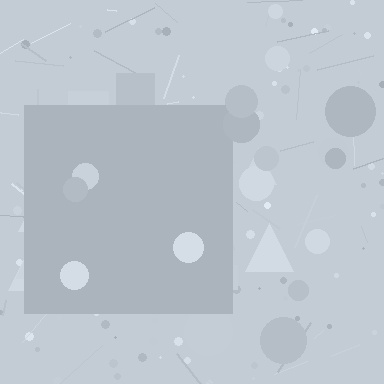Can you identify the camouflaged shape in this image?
The camouflaged shape is a square.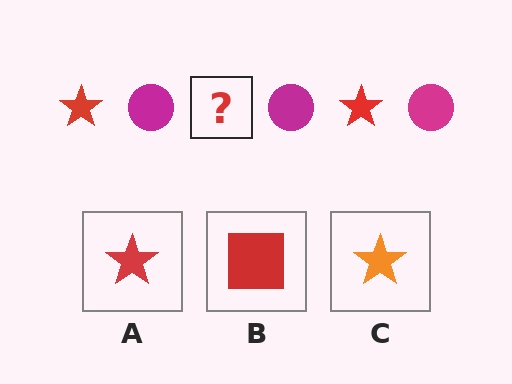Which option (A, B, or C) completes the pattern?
A.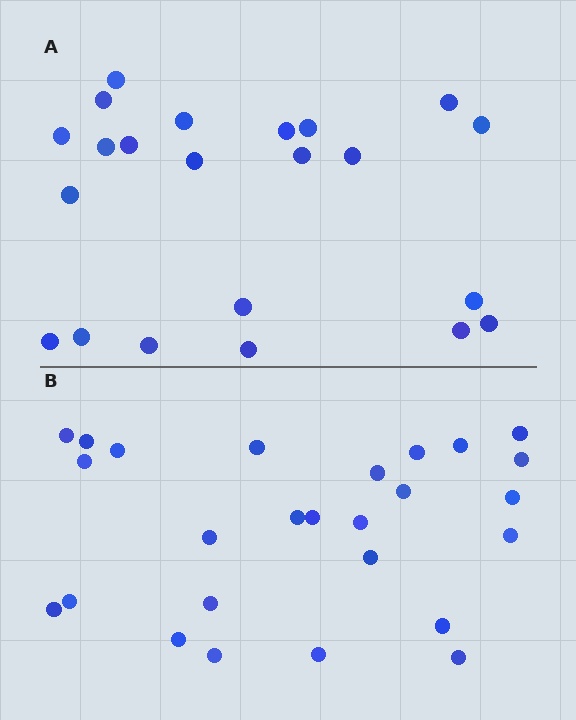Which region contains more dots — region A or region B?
Region B (the bottom region) has more dots.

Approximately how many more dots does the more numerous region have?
Region B has about 4 more dots than region A.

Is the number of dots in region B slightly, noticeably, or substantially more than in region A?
Region B has only slightly more — the two regions are fairly close. The ratio is roughly 1.2 to 1.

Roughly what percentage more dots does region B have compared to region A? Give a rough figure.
About 20% more.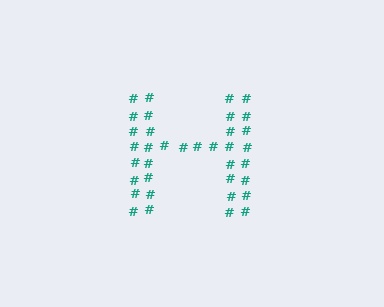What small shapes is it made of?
It is made of small hash symbols.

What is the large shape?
The large shape is the letter H.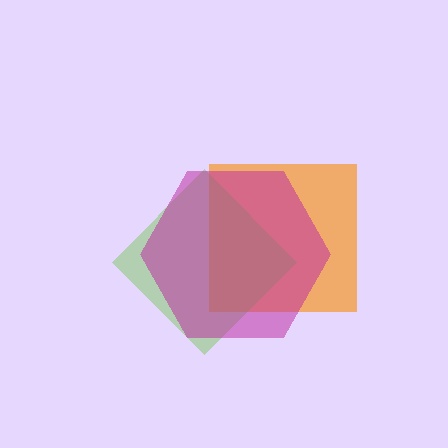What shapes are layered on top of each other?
The layered shapes are: an orange square, a lime diamond, a magenta hexagon.